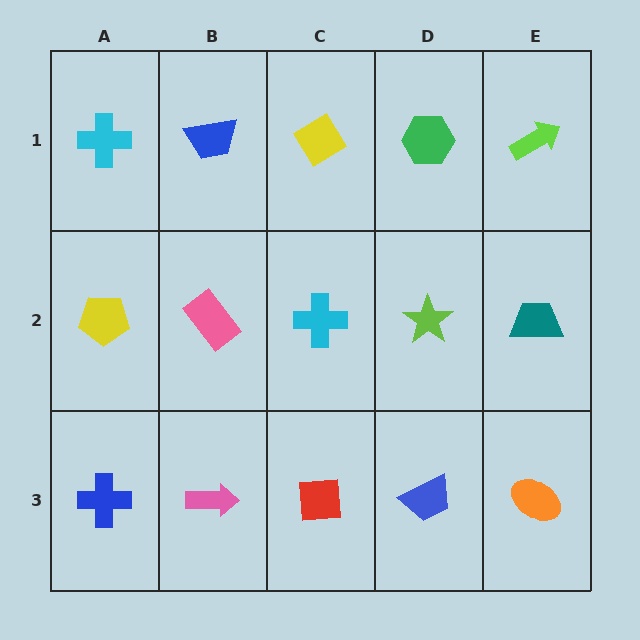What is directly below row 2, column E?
An orange ellipse.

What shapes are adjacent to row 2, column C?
A yellow diamond (row 1, column C), a red square (row 3, column C), a pink rectangle (row 2, column B), a lime star (row 2, column D).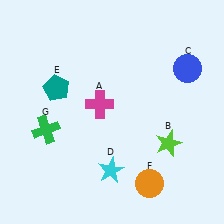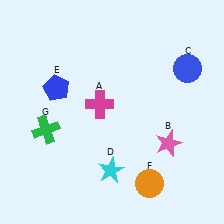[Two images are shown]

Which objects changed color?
B changed from lime to pink. E changed from teal to blue.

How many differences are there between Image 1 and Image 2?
There are 2 differences between the two images.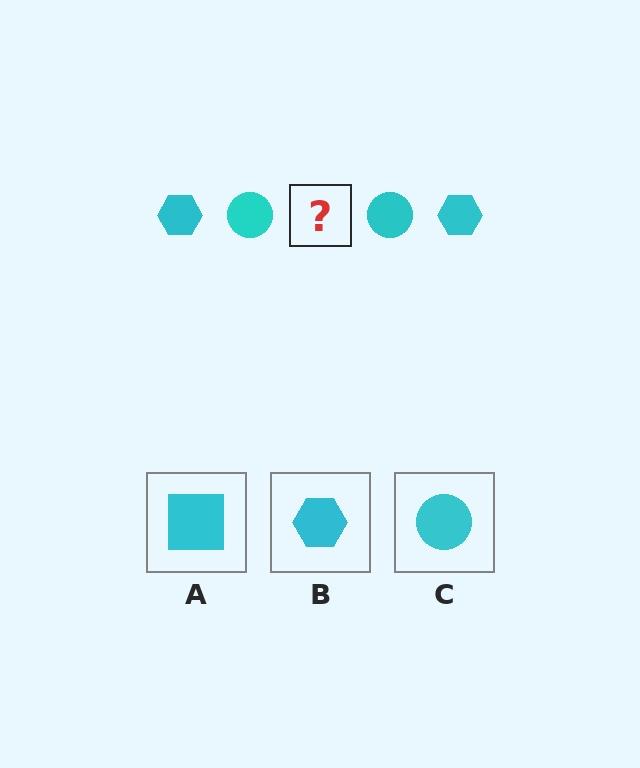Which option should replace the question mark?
Option B.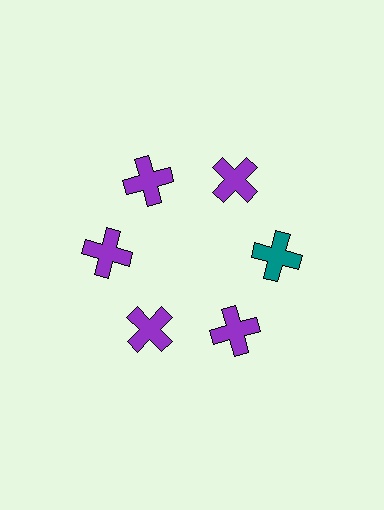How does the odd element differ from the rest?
It has a different color: teal instead of purple.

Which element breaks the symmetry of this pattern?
The teal cross at roughly the 3 o'clock position breaks the symmetry. All other shapes are purple crosses.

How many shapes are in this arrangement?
There are 6 shapes arranged in a ring pattern.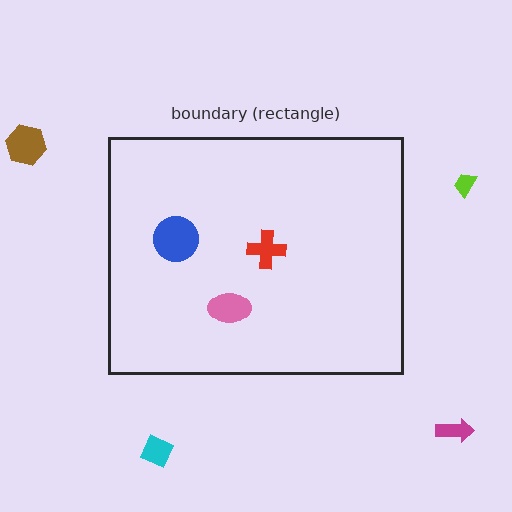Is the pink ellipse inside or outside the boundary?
Inside.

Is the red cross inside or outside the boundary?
Inside.